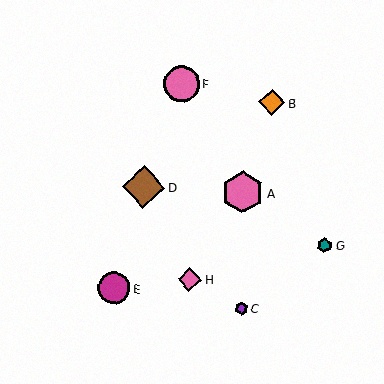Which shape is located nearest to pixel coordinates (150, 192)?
The brown diamond (labeled D) at (144, 187) is nearest to that location.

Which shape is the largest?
The brown diamond (labeled D) is the largest.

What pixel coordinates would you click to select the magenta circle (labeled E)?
Click at (114, 288) to select the magenta circle E.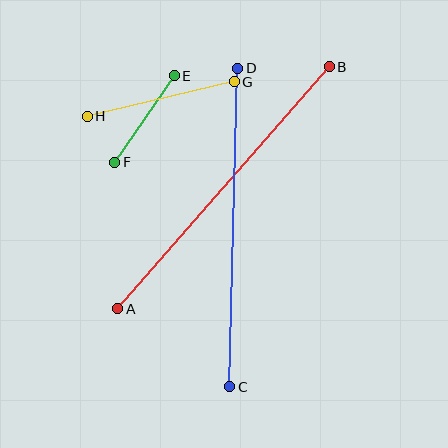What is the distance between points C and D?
The distance is approximately 319 pixels.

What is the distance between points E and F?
The distance is approximately 105 pixels.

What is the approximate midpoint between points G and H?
The midpoint is at approximately (161, 99) pixels.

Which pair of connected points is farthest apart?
Points A and B are farthest apart.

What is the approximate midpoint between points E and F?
The midpoint is at approximately (145, 119) pixels.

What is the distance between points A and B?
The distance is approximately 321 pixels.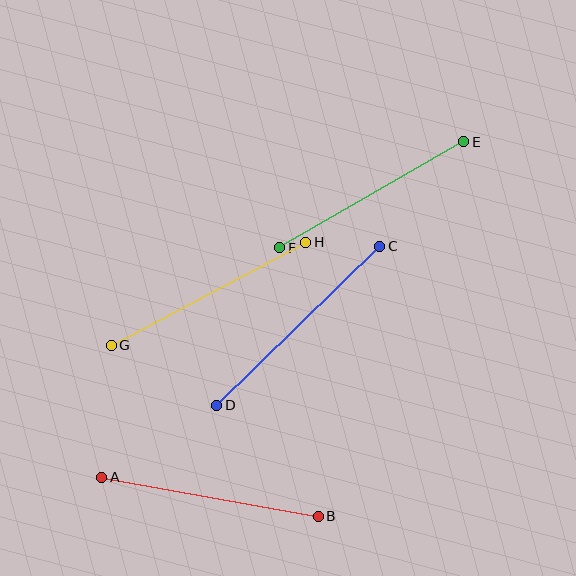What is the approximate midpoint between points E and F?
The midpoint is at approximately (372, 195) pixels.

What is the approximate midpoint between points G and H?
The midpoint is at approximately (208, 294) pixels.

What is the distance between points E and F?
The distance is approximately 212 pixels.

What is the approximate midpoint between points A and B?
The midpoint is at approximately (210, 497) pixels.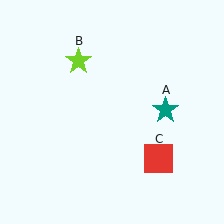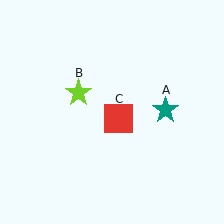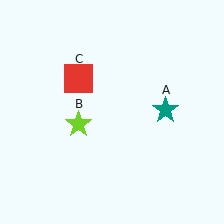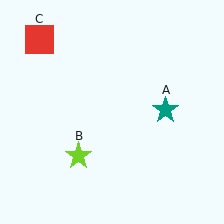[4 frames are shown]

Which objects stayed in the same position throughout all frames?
Teal star (object A) remained stationary.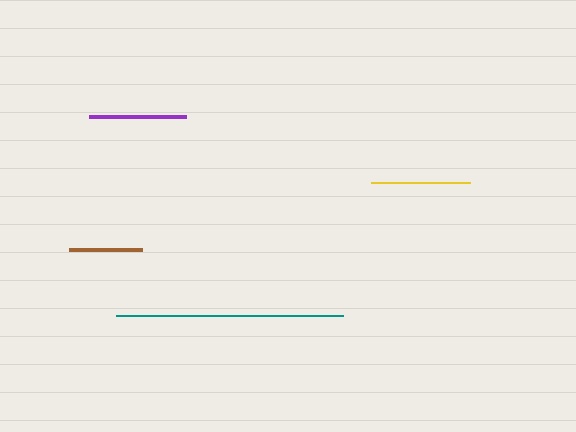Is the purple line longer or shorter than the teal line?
The teal line is longer than the purple line.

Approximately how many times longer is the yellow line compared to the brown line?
The yellow line is approximately 1.4 times the length of the brown line.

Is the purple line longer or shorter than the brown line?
The purple line is longer than the brown line.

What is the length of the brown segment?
The brown segment is approximately 73 pixels long.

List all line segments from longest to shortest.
From longest to shortest: teal, yellow, purple, brown.